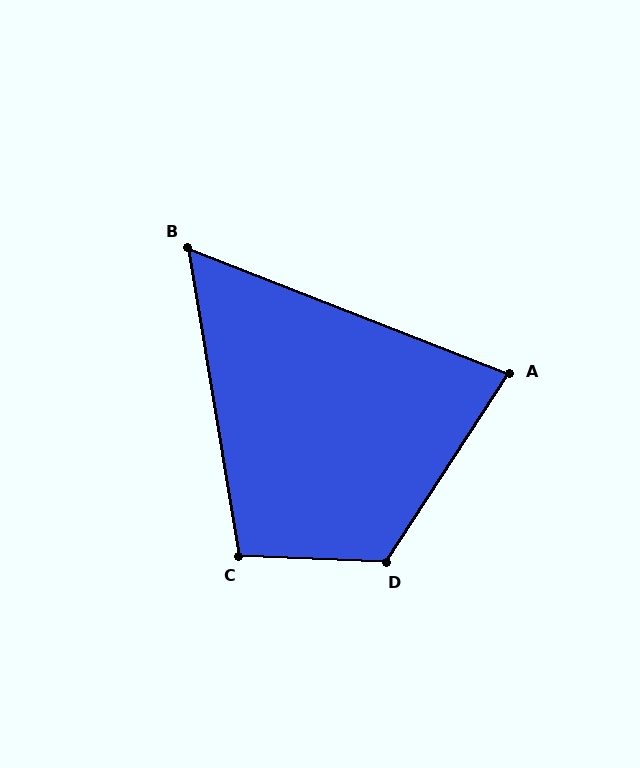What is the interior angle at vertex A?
Approximately 78 degrees (acute).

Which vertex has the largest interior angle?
D, at approximately 121 degrees.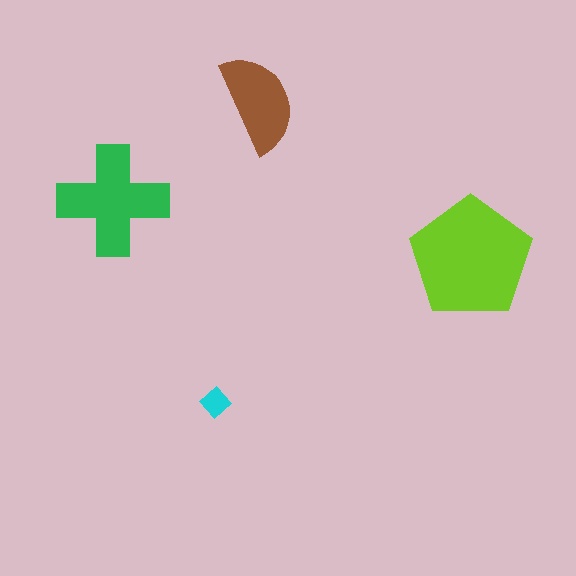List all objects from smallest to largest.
The cyan diamond, the brown semicircle, the green cross, the lime pentagon.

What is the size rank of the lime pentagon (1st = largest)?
1st.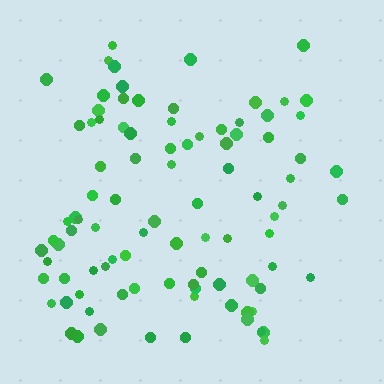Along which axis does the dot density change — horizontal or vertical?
Horizontal.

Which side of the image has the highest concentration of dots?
The left.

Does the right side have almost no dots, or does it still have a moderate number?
Still a moderate number, just noticeably fewer than the left.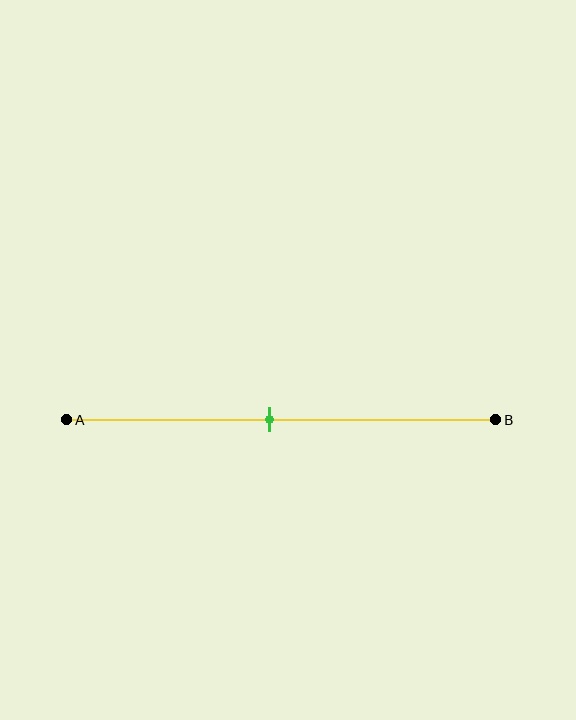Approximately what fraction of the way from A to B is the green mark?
The green mark is approximately 45% of the way from A to B.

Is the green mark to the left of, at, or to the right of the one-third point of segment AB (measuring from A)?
The green mark is to the right of the one-third point of segment AB.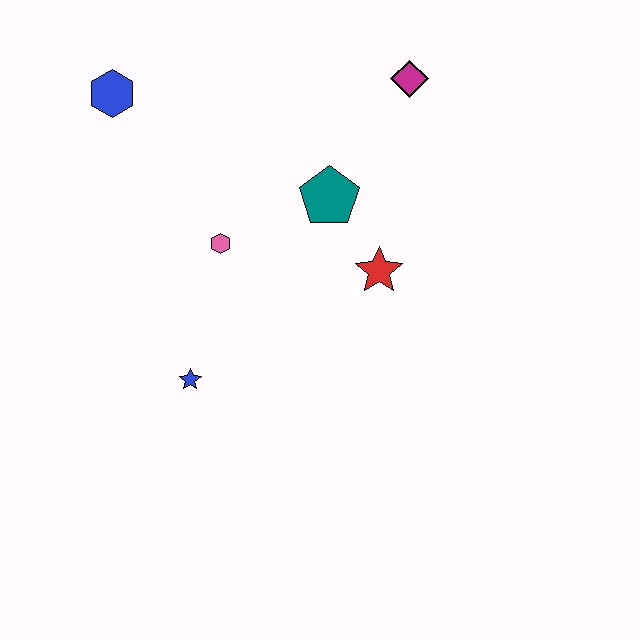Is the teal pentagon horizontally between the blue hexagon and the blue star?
No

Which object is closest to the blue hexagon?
The pink hexagon is closest to the blue hexagon.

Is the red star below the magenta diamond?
Yes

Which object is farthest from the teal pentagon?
The blue hexagon is farthest from the teal pentagon.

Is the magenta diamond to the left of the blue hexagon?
No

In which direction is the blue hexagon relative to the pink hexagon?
The blue hexagon is above the pink hexagon.